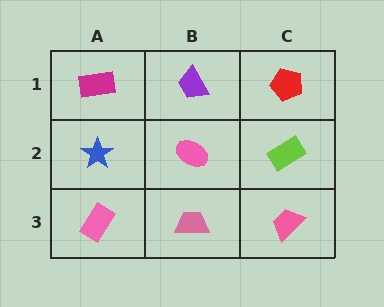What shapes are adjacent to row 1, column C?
A lime rectangle (row 2, column C), a purple trapezoid (row 1, column B).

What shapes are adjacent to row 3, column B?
A pink ellipse (row 2, column B), a pink rectangle (row 3, column A), a pink trapezoid (row 3, column C).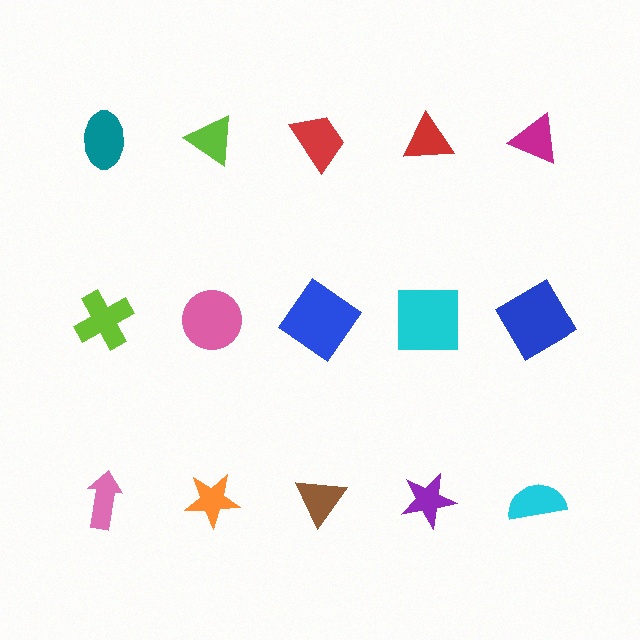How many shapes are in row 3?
5 shapes.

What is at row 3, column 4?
A purple star.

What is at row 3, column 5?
A cyan semicircle.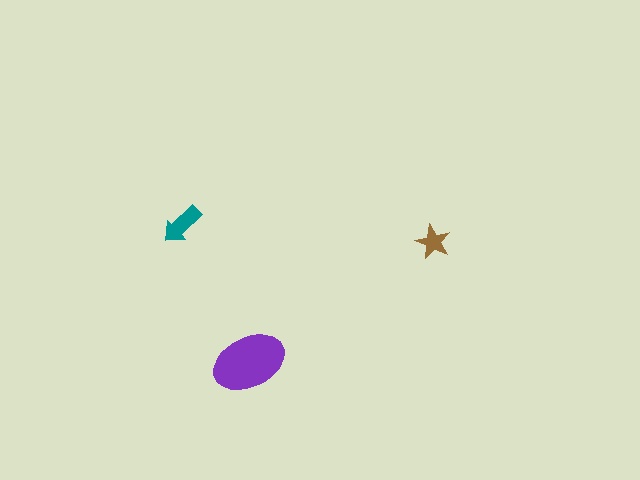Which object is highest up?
The teal arrow is topmost.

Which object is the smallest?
The brown star.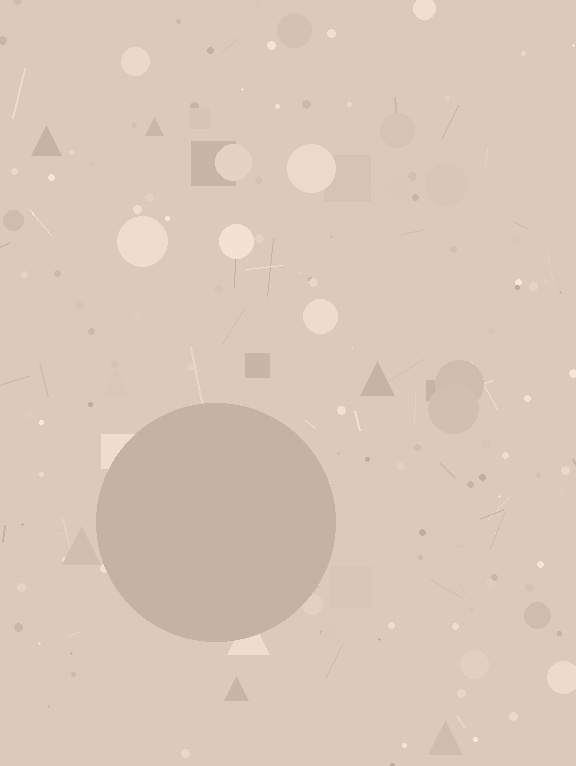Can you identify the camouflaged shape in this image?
The camouflaged shape is a circle.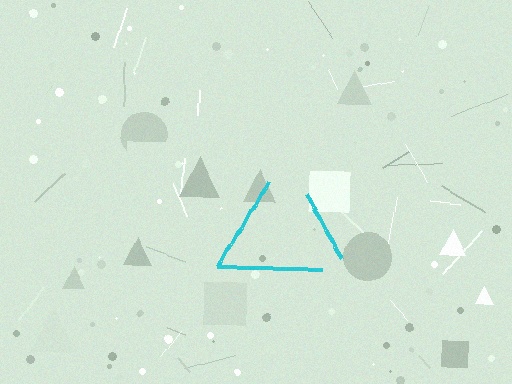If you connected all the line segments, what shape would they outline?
They would outline a triangle.